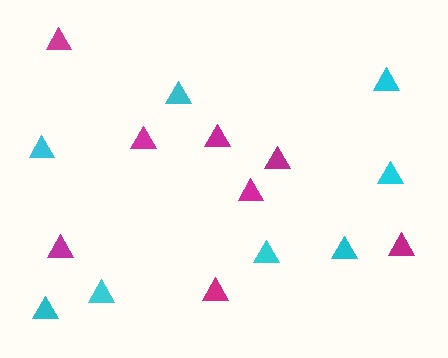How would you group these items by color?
There are 2 groups: one group of cyan triangles (8) and one group of magenta triangles (8).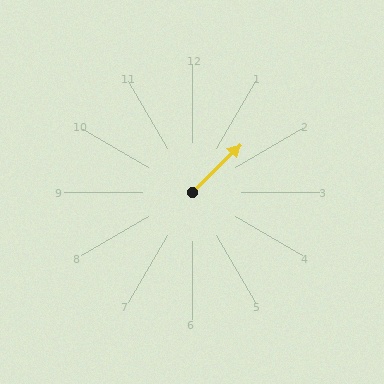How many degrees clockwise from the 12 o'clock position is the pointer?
Approximately 45 degrees.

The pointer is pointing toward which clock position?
Roughly 2 o'clock.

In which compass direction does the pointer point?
Northeast.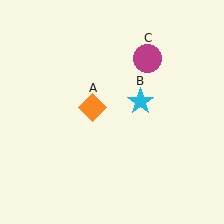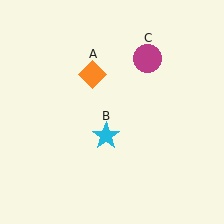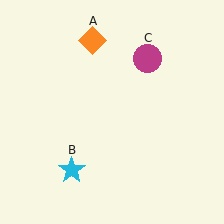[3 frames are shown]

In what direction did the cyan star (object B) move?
The cyan star (object B) moved down and to the left.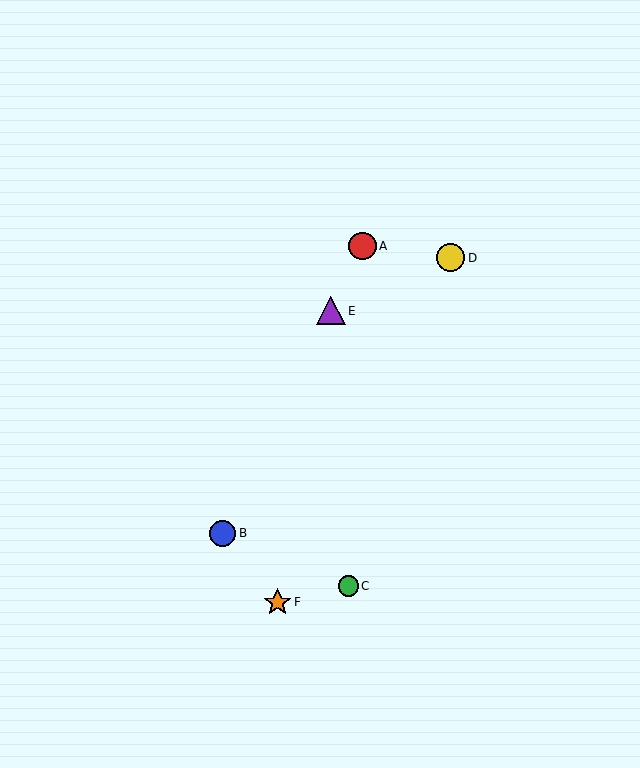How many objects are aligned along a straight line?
3 objects (A, B, E) are aligned along a straight line.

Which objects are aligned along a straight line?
Objects A, B, E are aligned along a straight line.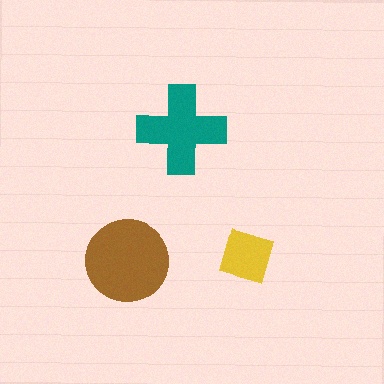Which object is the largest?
The brown circle.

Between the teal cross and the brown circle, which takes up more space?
The brown circle.